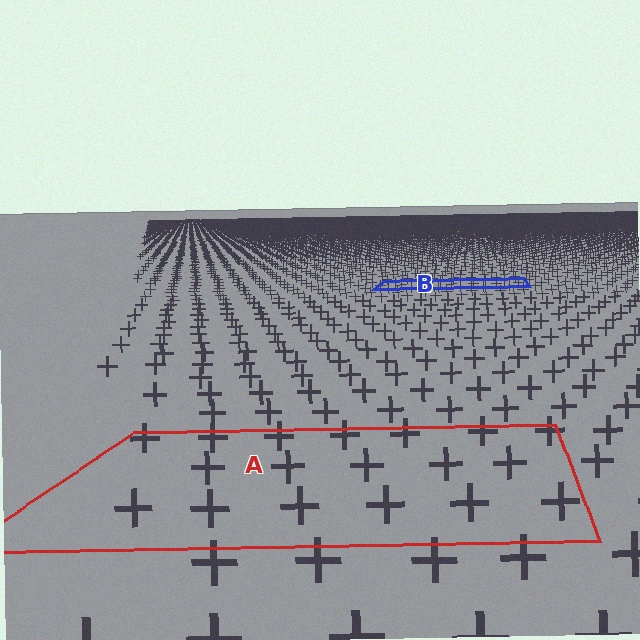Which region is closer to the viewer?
Region A is closer. The texture elements there are larger and more spread out.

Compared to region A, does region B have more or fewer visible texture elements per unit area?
Region B has more texture elements per unit area — they are packed more densely because it is farther away.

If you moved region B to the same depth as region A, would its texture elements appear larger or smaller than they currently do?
They would appear larger. At a closer depth, the same texture elements are projected at a bigger on-screen size.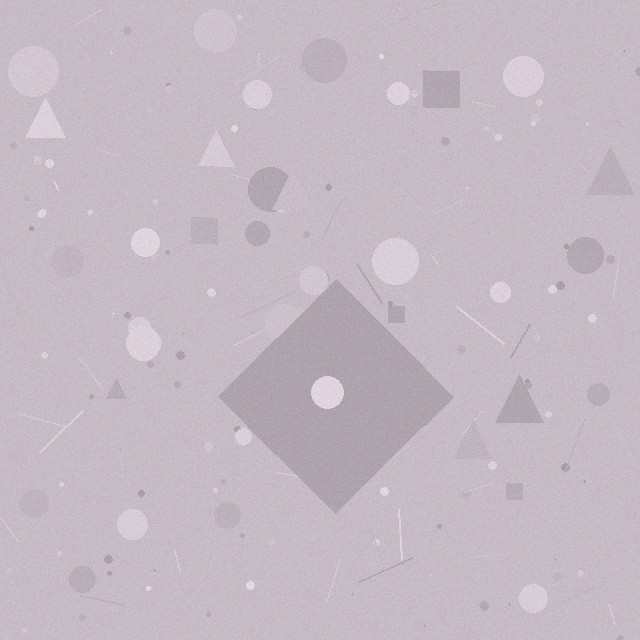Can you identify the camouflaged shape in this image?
The camouflaged shape is a diamond.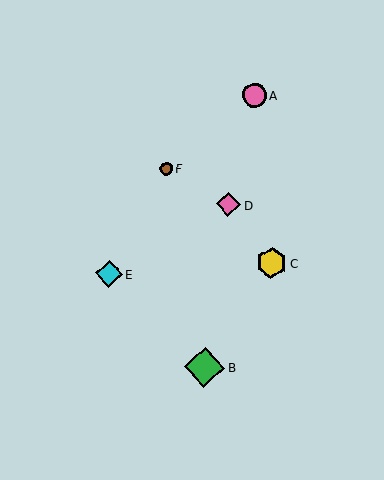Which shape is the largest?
The green diamond (labeled B) is the largest.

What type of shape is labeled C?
Shape C is a yellow hexagon.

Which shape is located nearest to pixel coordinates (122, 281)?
The cyan diamond (labeled E) at (109, 274) is nearest to that location.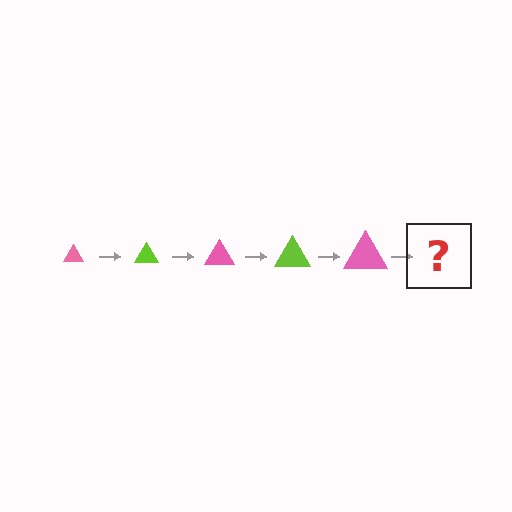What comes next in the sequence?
The next element should be a lime triangle, larger than the previous one.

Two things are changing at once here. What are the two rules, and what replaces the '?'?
The two rules are that the triangle grows larger each step and the color cycles through pink and lime. The '?' should be a lime triangle, larger than the previous one.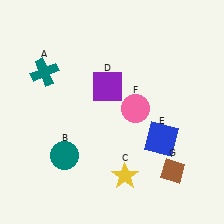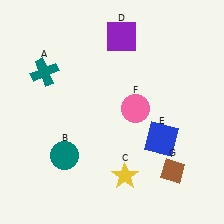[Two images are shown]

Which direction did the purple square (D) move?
The purple square (D) moved up.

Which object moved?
The purple square (D) moved up.